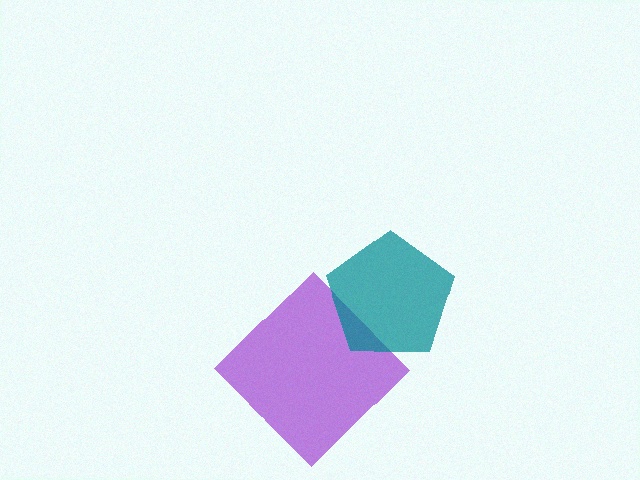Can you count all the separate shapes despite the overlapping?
Yes, there are 2 separate shapes.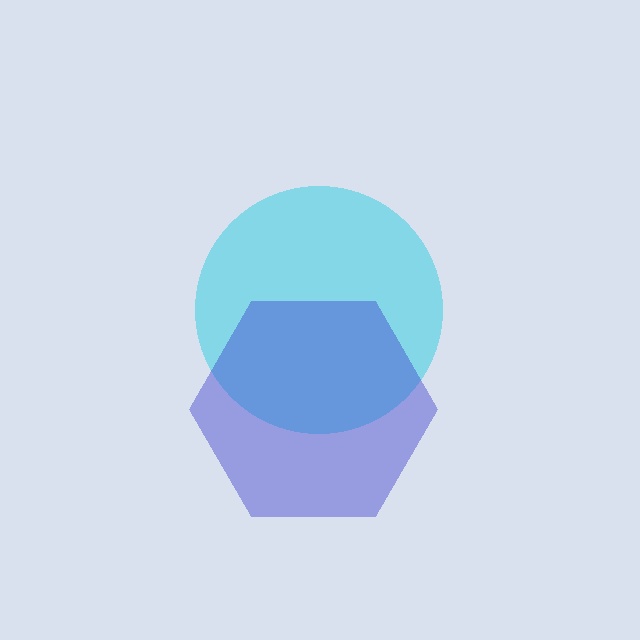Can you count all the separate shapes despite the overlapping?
Yes, there are 2 separate shapes.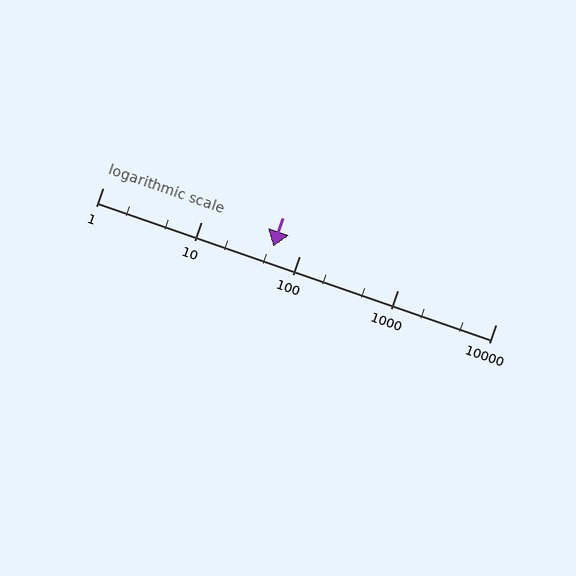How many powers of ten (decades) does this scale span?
The scale spans 4 decades, from 1 to 10000.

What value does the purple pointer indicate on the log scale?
The pointer indicates approximately 54.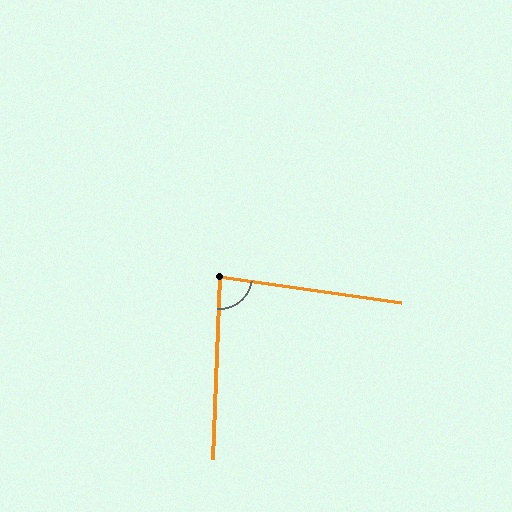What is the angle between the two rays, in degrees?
Approximately 84 degrees.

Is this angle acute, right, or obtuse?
It is acute.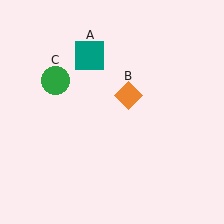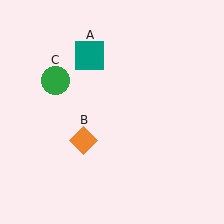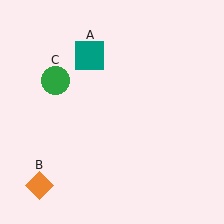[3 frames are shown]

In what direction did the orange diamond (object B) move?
The orange diamond (object B) moved down and to the left.